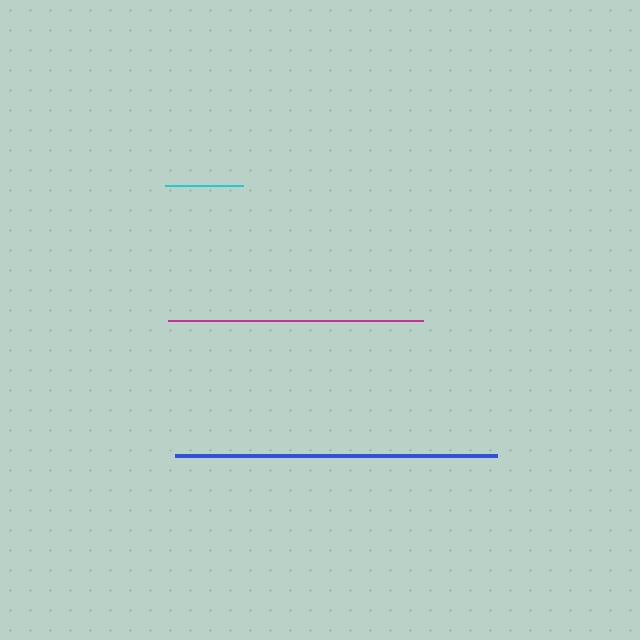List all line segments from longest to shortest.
From longest to shortest: blue, magenta, cyan.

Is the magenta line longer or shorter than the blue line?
The blue line is longer than the magenta line.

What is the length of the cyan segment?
The cyan segment is approximately 78 pixels long.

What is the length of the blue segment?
The blue segment is approximately 323 pixels long.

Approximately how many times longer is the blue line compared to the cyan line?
The blue line is approximately 4.1 times the length of the cyan line.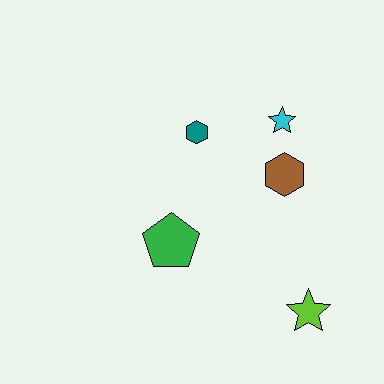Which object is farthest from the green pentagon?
The cyan star is farthest from the green pentagon.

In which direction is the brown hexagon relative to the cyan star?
The brown hexagon is below the cyan star.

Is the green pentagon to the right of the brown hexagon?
No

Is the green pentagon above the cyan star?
No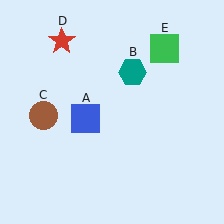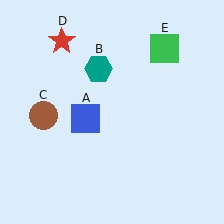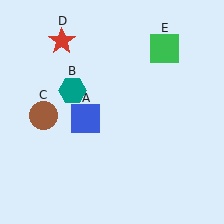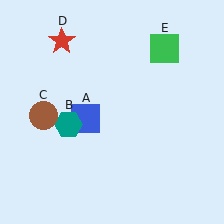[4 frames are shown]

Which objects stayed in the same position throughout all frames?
Blue square (object A) and brown circle (object C) and red star (object D) and green square (object E) remained stationary.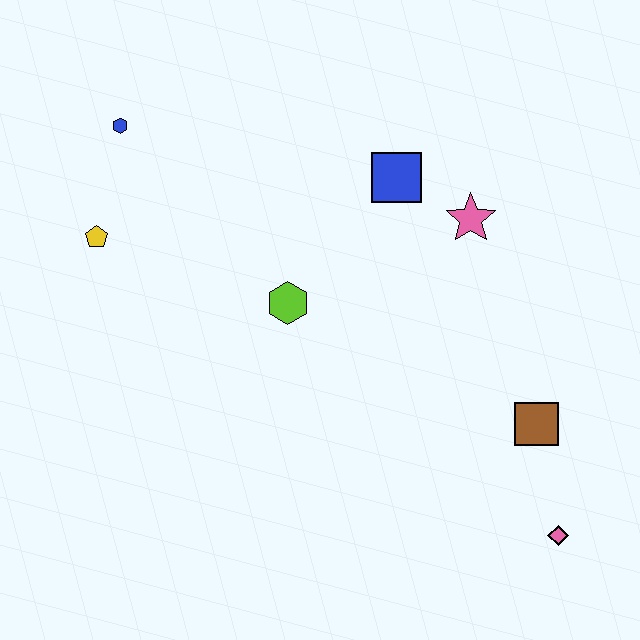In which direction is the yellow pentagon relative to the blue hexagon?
The yellow pentagon is below the blue hexagon.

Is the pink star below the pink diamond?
No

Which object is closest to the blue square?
The pink star is closest to the blue square.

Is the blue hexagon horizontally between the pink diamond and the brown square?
No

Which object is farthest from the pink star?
The yellow pentagon is farthest from the pink star.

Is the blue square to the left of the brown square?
Yes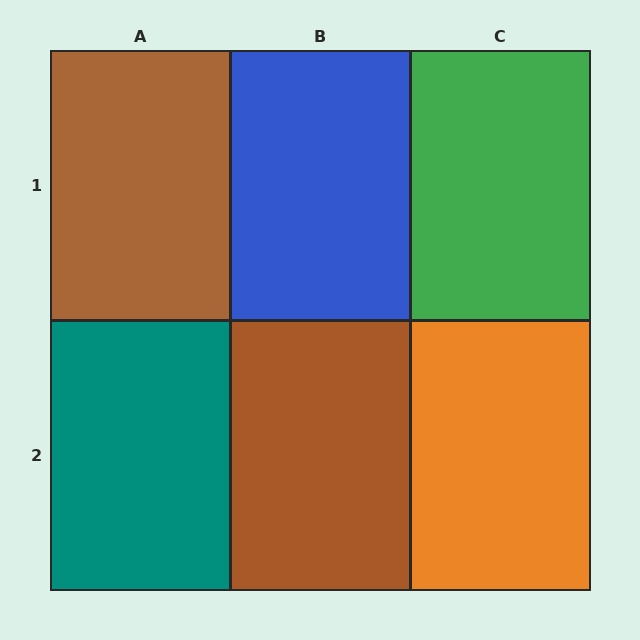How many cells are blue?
1 cell is blue.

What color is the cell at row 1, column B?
Blue.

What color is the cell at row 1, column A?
Brown.